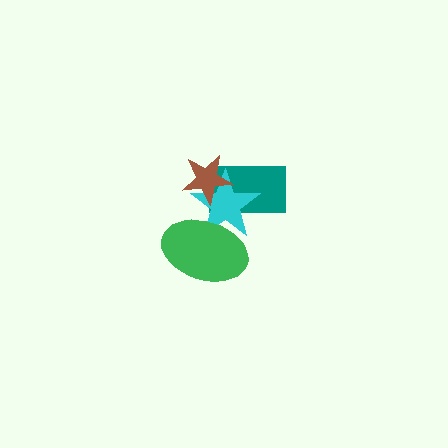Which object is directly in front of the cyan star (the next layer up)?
The brown star is directly in front of the cyan star.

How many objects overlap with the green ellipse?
1 object overlaps with the green ellipse.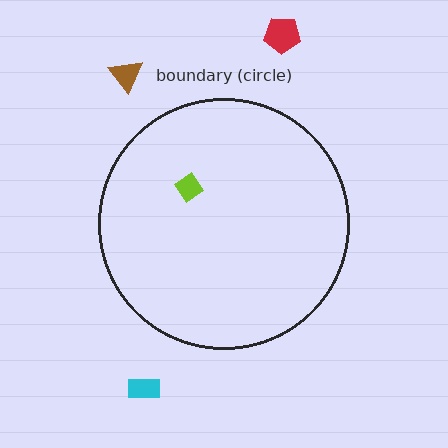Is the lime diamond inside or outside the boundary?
Inside.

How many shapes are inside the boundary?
1 inside, 3 outside.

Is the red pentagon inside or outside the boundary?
Outside.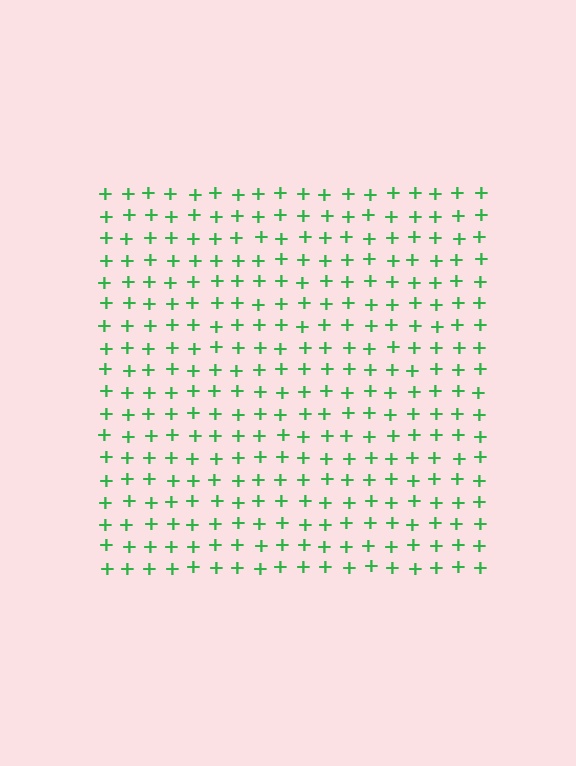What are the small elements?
The small elements are plus signs.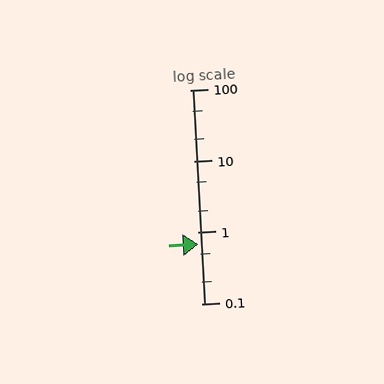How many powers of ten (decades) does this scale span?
The scale spans 3 decades, from 0.1 to 100.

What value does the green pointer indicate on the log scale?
The pointer indicates approximately 0.68.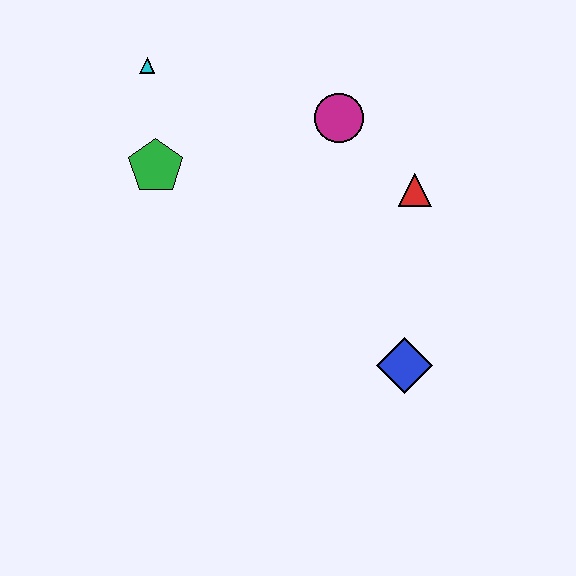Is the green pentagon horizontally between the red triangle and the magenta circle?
No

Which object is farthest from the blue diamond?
The cyan triangle is farthest from the blue diamond.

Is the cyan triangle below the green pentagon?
No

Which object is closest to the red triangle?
The magenta circle is closest to the red triangle.